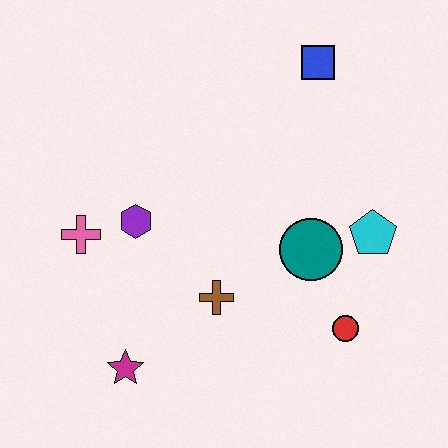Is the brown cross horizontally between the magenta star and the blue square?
Yes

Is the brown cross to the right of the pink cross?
Yes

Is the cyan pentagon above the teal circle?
Yes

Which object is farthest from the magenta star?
The blue square is farthest from the magenta star.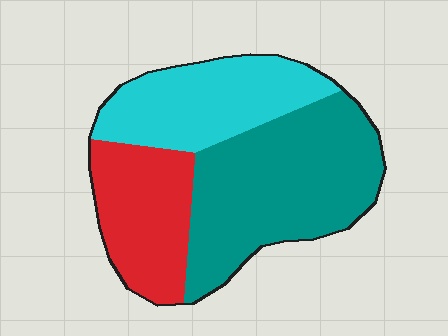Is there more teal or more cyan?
Teal.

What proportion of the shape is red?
Red covers 25% of the shape.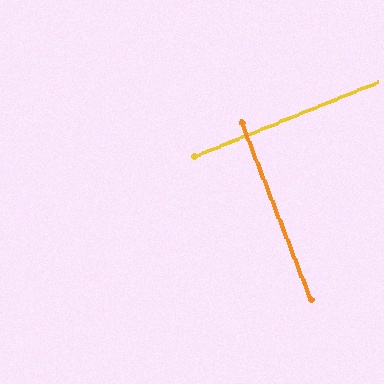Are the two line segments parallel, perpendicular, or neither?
Perpendicular — they meet at approximately 89°.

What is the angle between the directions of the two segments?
Approximately 89 degrees.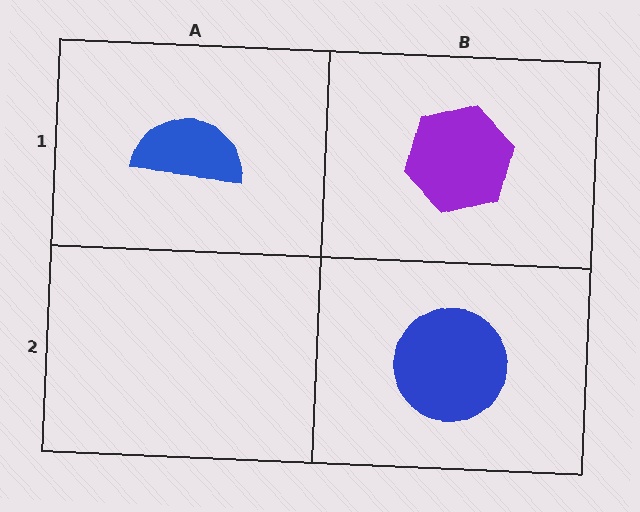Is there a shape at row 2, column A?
No, that cell is empty.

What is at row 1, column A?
A blue semicircle.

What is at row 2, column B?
A blue circle.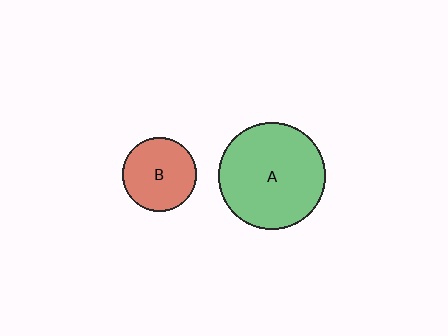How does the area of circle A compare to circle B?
Approximately 2.1 times.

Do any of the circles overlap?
No, none of the circles overlap.